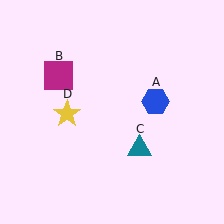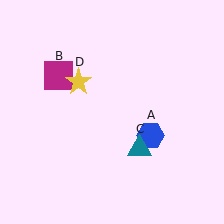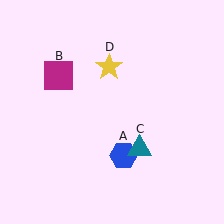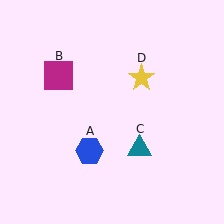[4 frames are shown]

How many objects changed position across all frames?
2 objects changed position: blue hexagon (object A), yellow star (object D).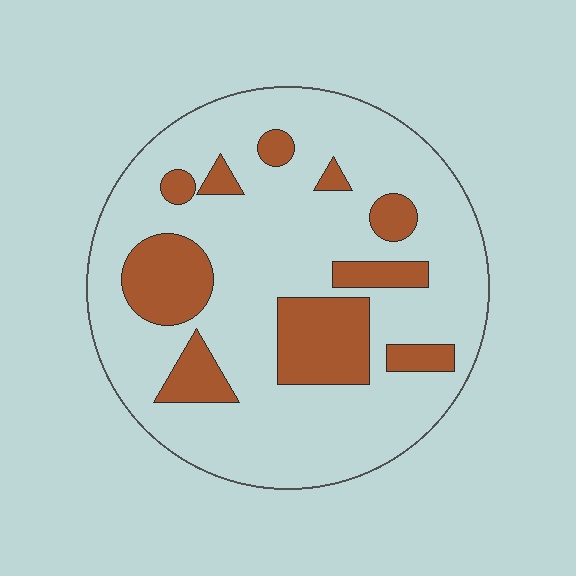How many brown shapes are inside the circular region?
10.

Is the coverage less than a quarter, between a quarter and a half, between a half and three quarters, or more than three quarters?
Less than a quarter.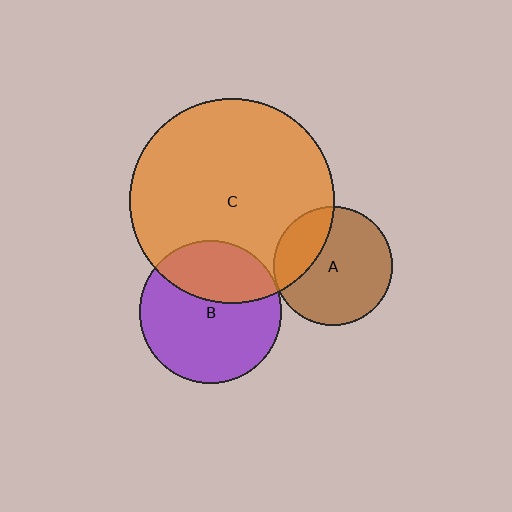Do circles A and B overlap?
Yes.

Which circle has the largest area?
Circle C (orange).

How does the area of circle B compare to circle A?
Approximately 1.4 times.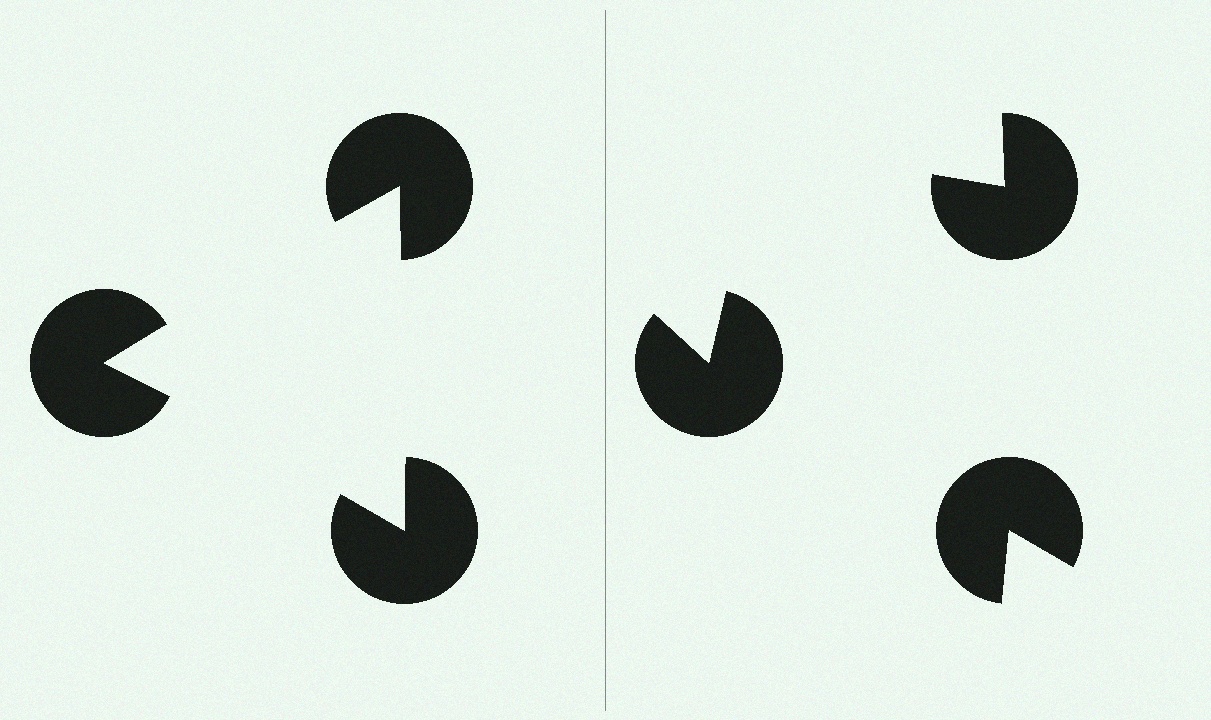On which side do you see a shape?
An illusory triangle appears on the left side. On the right side the wedge cuts are rotated, so no coherent shape forms.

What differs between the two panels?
The pac-man discs are positioned identically on both sides; only the wedge orientations differ. On the left they align to a triangle; on the right they are misaligned.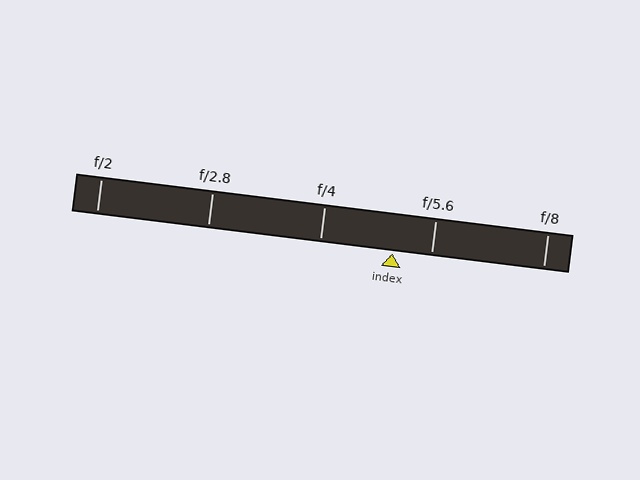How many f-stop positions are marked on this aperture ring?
There are 5 f-stop positions marked.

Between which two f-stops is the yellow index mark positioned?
The index mark is between f/4 and f/5.6.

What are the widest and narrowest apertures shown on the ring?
The widest aperture shown is f/2 and the narrowest is f/8.